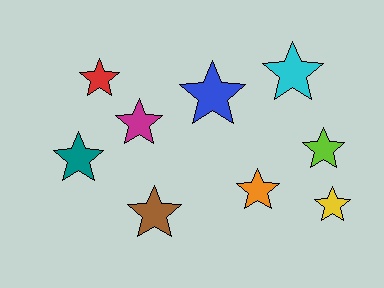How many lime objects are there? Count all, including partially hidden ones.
There is 1 lime object.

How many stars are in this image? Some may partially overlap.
There are 9 stars.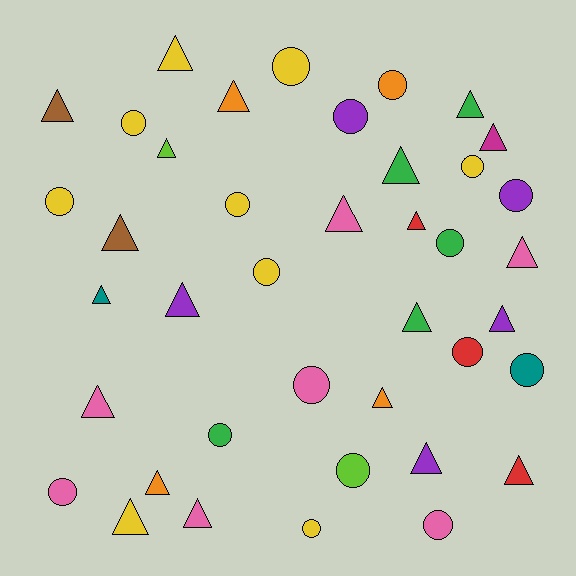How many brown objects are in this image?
There are 2 brown objects.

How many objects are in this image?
There are 40 objects.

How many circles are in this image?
There are 18 circles.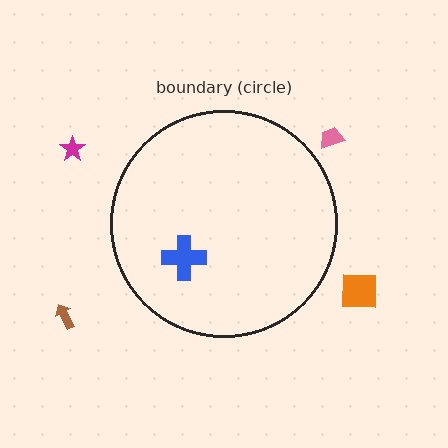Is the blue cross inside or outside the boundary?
Inside.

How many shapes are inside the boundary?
1 inside, 4 outside.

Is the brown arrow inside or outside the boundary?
Outside.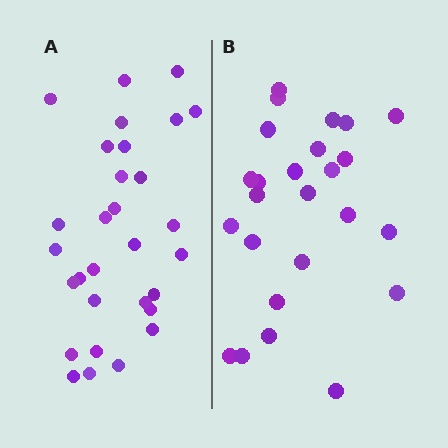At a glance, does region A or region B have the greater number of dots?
Region A (the left region) has more dots.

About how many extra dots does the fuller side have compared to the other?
Region A has about 5 more dots than region B.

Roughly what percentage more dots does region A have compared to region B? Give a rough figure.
About 20% more.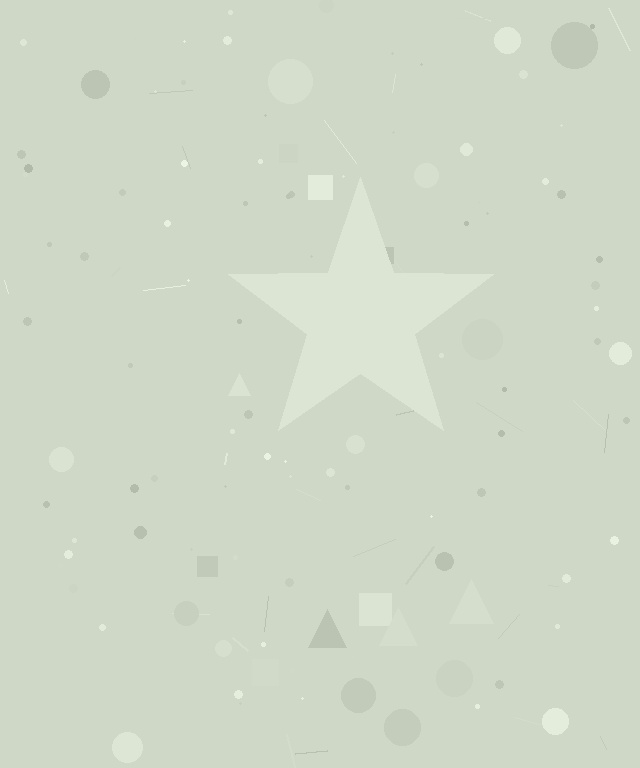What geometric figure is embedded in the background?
A star is embedded in the background.